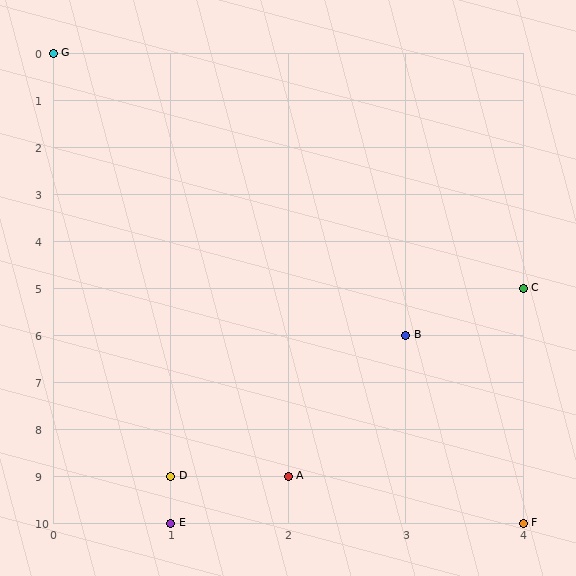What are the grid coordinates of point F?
Point F is at grid coordinates (4, 10).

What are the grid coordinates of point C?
Point C is at grid coordinates (4, 5).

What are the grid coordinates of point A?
Point A is at grid coordinates (2, 9).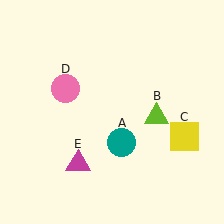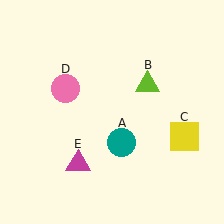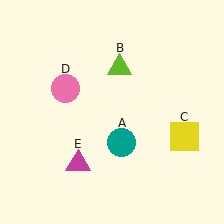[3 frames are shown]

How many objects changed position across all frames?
1 object changed position: lime triangle (object B).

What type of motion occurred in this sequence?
The lime triangle (object B) rotated counterclockwise around the center of the scene.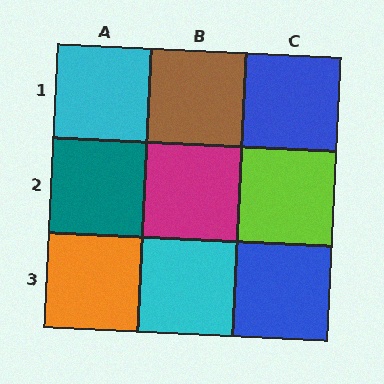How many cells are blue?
2 cells are blue.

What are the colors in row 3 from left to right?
Orange, cyan, blue.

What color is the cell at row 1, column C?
Blue.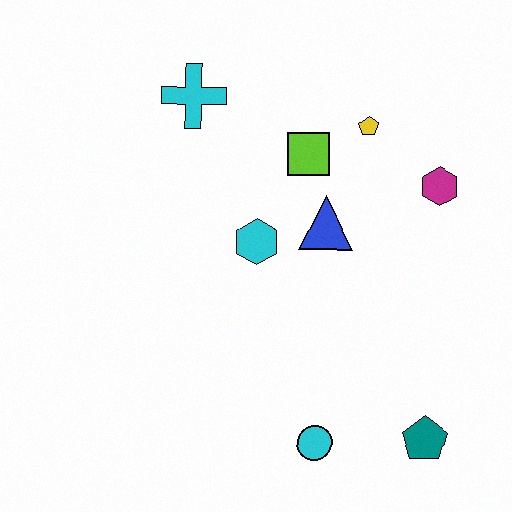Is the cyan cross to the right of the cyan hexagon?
No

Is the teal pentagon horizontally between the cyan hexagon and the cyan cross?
No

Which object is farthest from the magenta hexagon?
The cyan circle is farthest from the magenta hexagon.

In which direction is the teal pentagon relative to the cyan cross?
The teal pentagon is below the cyan cross.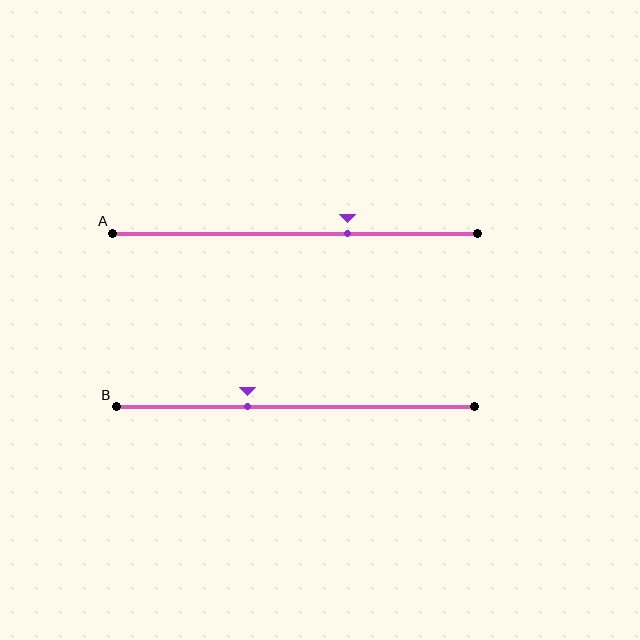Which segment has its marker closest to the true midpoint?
Segment B has its marker closest to the true midpoint.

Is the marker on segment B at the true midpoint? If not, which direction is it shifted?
No, the marker on segment B is shifted to the left by about 13% of the segment length.